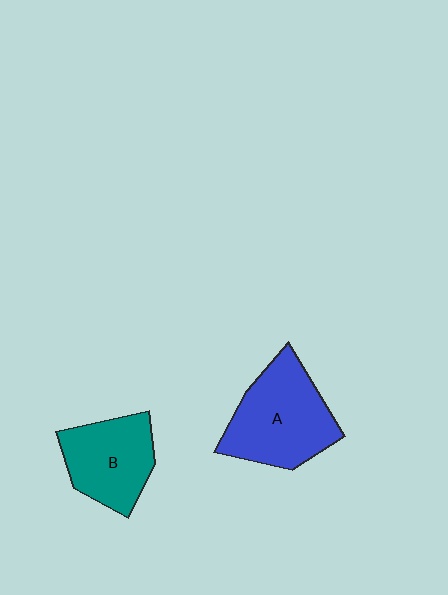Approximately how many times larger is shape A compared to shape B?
Approximately 1.3 times.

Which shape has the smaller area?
Shape B (teal).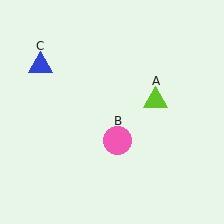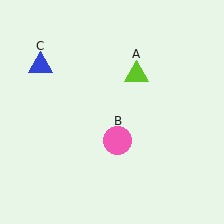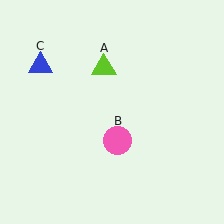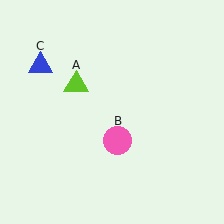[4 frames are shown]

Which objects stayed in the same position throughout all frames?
Pink circle (object B) and blue triangle (object C) remained stationary.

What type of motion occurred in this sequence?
The lime triangle (object A) rotated counterclockwise around the center of the scene.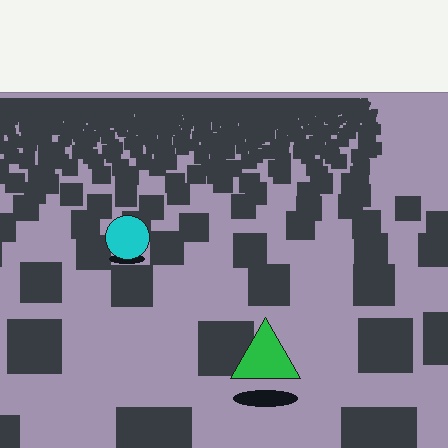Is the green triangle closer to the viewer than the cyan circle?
Yes. The green triangle is closer — you can tell from the texture gradient: the ground texture is coarser near it.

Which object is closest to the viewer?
The green triangle is closest. The texture marks near it are larger and more spread out.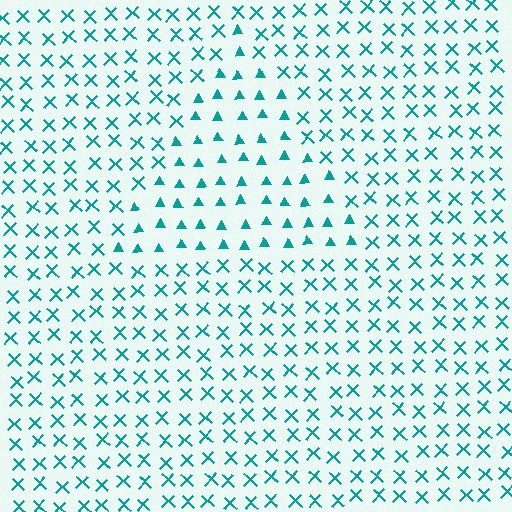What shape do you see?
I see a triangle.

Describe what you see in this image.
The image is filled with small teal elements arranged in a uniform grid. A triangle-shaped region contains triangles, while the surrounding area contains X marks. The boundary is defined purely by the change in element shape.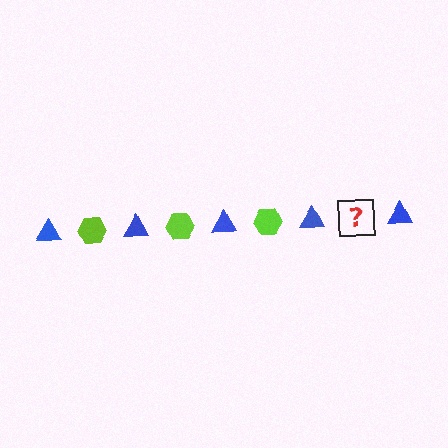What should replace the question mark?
The question mark should be replaced with a lime hexagon.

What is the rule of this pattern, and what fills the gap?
The rule is that the pattern alternates between blue triangle and lime hexagon. The gap should be filled with a lime hexagon.